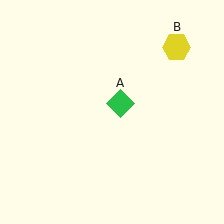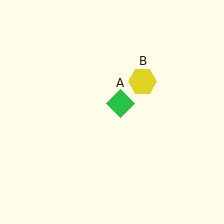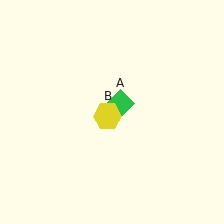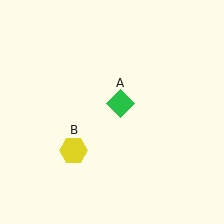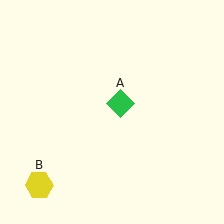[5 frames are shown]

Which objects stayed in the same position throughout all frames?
Green diamond (object A) remained stationary.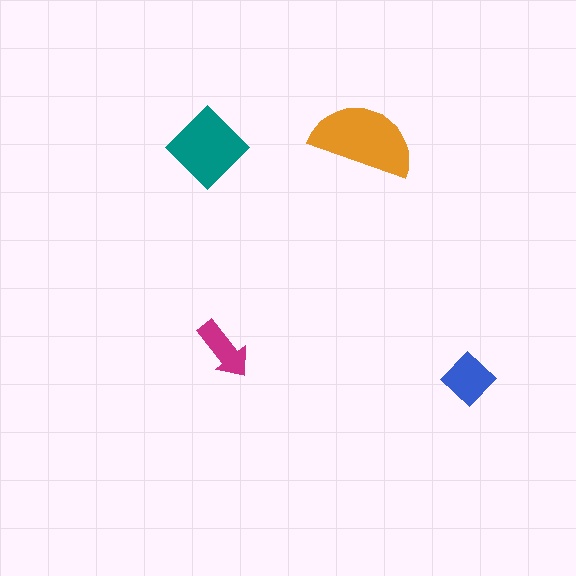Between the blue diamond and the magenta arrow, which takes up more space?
The blue diamond.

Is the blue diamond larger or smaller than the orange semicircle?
Smaller.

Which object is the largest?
The orange semicircle.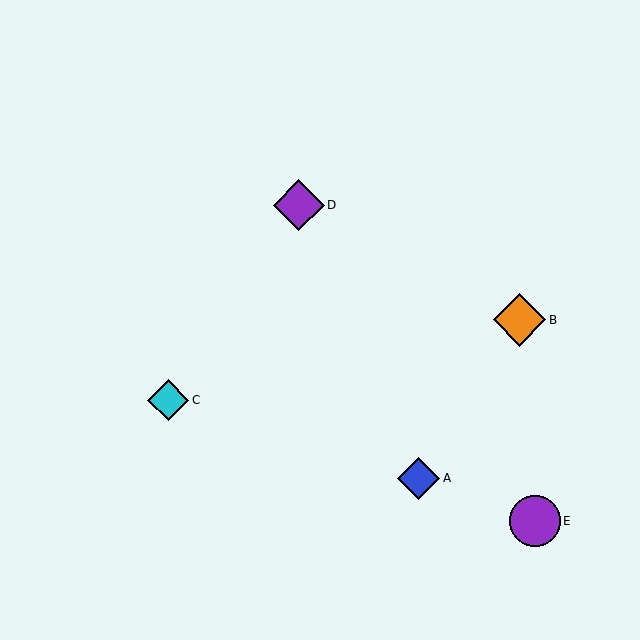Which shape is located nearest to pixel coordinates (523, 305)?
The orange diamond (labeled B) at (520, 320) is nearest to that location.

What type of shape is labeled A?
Shape A is a blue diamond.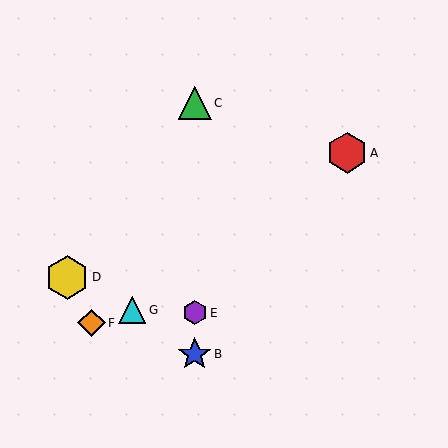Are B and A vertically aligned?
No, B is at x≈195 and A is at x≈347.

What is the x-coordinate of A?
Object A is at x≈347.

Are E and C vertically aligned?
Yes, both are at x≈195.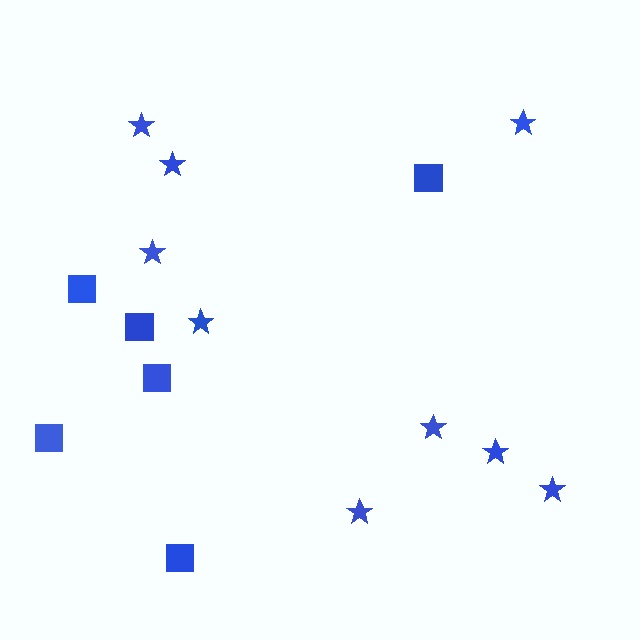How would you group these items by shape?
There are 2 groups: one group of squares (6) and one group of stars (9).